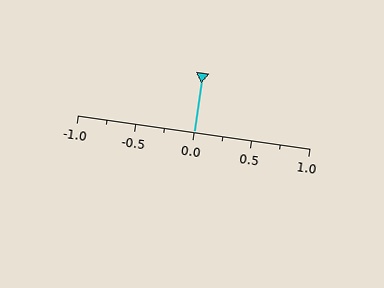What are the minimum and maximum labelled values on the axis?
The axis runs from -1.0 to 1.0.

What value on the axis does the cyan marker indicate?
The marker indicates approximately 0.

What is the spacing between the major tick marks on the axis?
The major ticks are spaced 0.5 apart.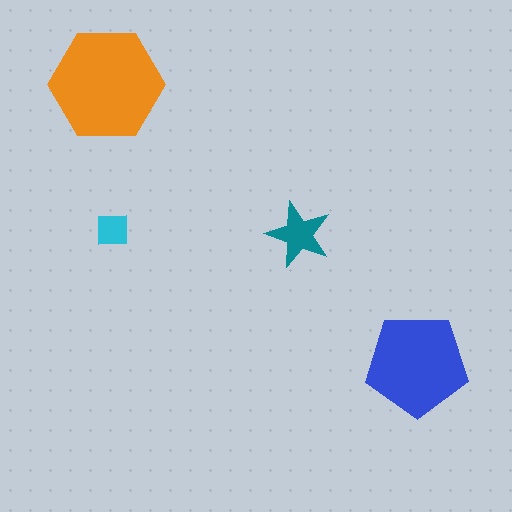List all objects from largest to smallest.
The orange hexagon, the blue pentagon, the teal star, the cyan square.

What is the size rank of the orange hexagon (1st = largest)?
1st.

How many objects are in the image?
There are 4 objects in the image.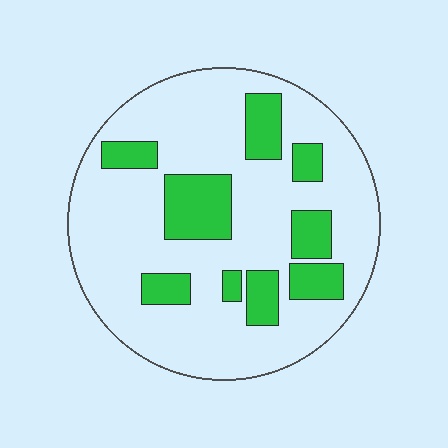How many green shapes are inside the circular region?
9.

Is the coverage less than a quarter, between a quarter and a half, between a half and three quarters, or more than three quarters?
Less than a quarter.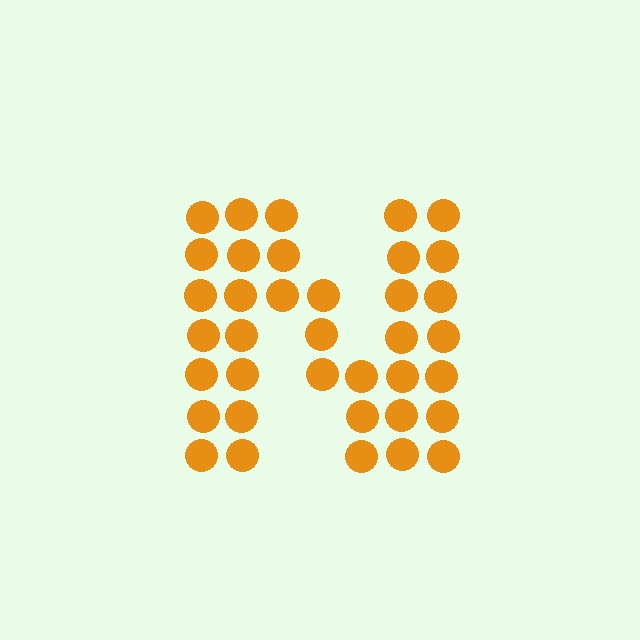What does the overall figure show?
The overall figure shows the letter N.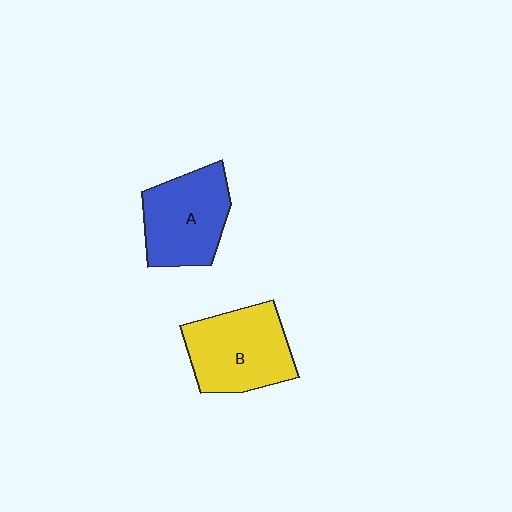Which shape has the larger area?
Shape B (yellow).